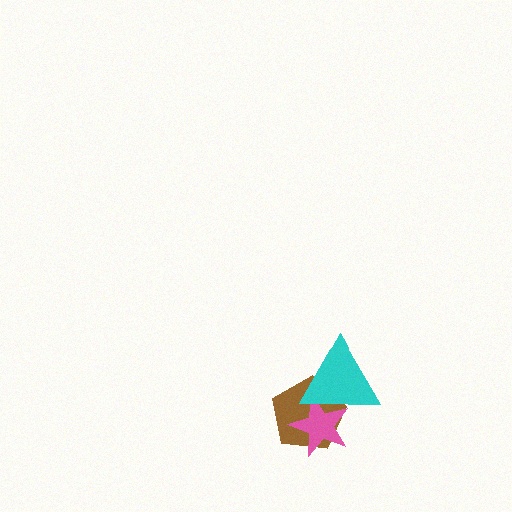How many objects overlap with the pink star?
2 objects overlap with the pink star.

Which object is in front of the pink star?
The cyan triangle is in front of the pink star.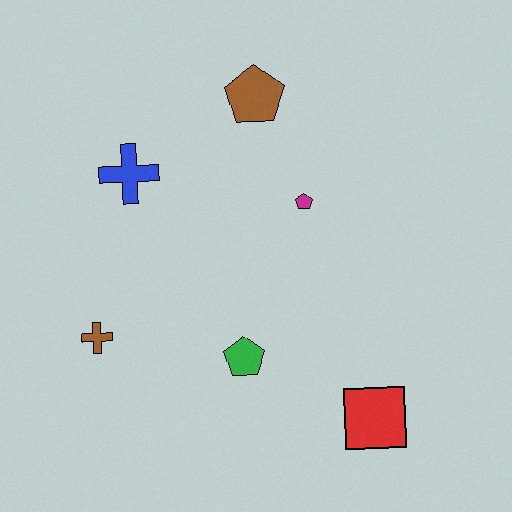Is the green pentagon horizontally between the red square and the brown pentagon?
No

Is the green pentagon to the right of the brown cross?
Yes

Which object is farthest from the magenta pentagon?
The brown cross is farthest from the magenta pentagon.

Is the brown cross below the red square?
No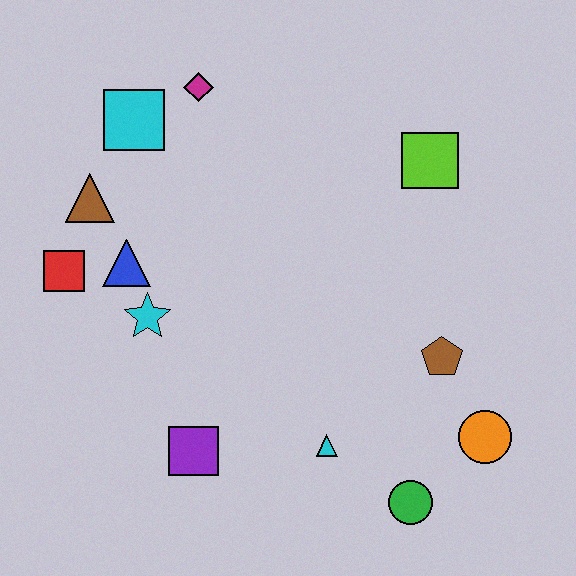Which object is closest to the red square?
The blue triangle is closest to the red square.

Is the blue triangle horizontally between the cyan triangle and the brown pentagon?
No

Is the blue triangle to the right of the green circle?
No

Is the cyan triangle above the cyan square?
No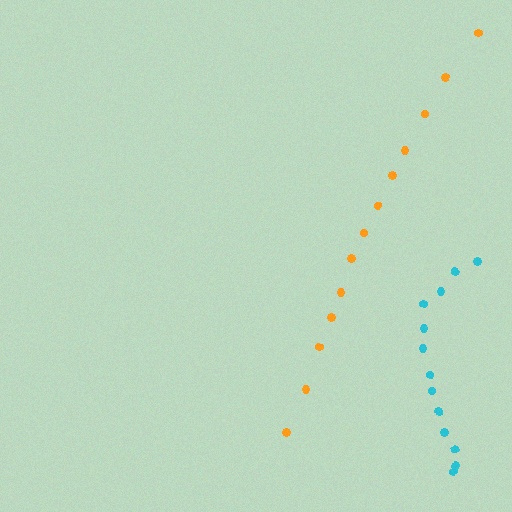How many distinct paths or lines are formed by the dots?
There are 2 distinct paths.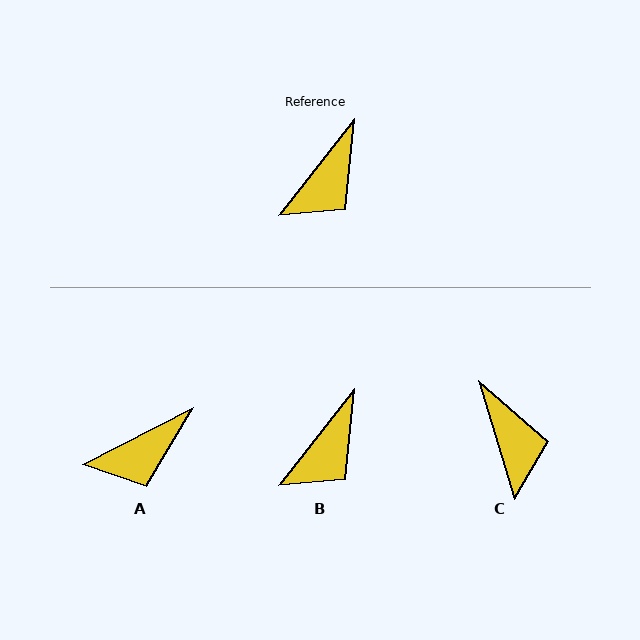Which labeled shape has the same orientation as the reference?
B.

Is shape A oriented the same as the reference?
No, it is off by about 25 degrees.